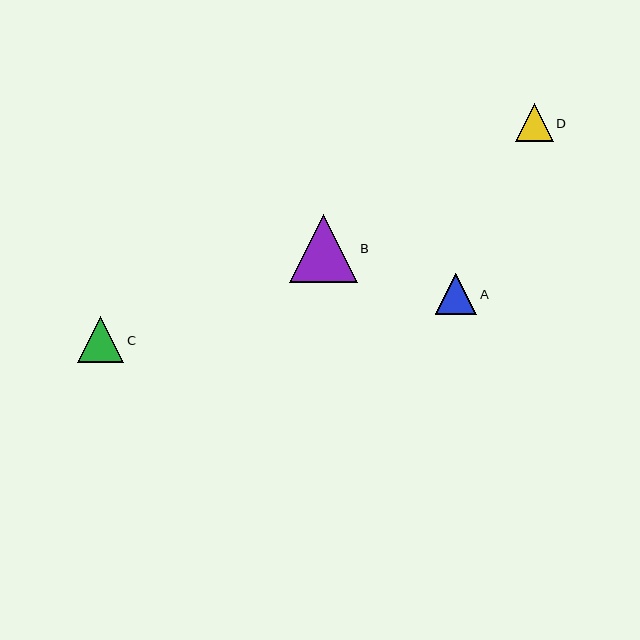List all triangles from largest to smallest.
From largest to smallest: B, C, A, D.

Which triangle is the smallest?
Triangle D is the smallest with a size of approximately 38 pixels.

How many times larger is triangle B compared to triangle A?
Triangle B is approximately 1.6 times the size of triangle A.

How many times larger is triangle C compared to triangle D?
Triangle C is approximately 1.2 times the size of triangle D.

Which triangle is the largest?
Triangle B is the largest with a size of approximately 68 pixels.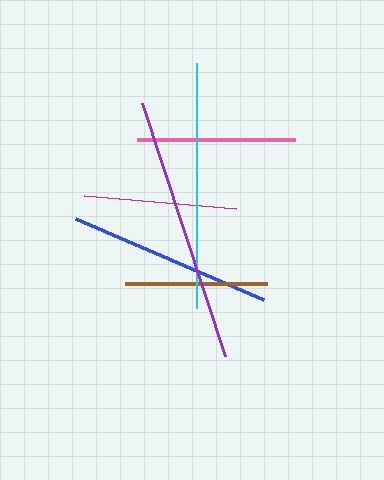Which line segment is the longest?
The purple line is the longest at approximately 267 pixels.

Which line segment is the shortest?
The brown line is the shortest at approximately 142 pixels.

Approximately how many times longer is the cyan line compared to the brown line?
The cyan line is approximately 1.7 times the length of the brown line.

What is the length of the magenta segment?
The magenta segment is approximately 152 pixels long.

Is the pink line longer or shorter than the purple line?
The purple line is longer than the pink line.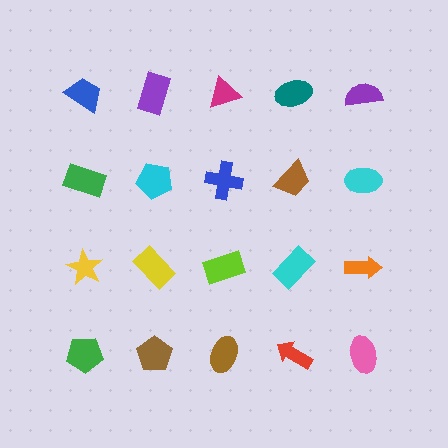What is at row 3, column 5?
An orange arrow.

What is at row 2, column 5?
A cyan ellipse.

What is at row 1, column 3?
A magenta triangle.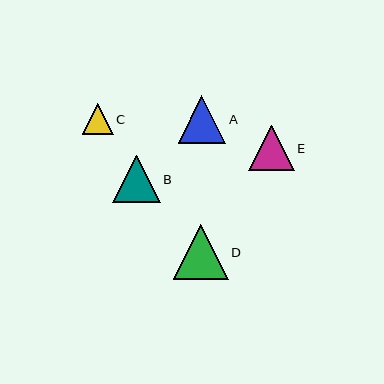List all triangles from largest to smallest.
From largest to smallest: D, A, B, E, C.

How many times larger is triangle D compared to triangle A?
Triangle D is approximately 1.2 times the size of triangle A.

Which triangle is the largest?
Triangle D is the largest with a size of approximately 55 pixels.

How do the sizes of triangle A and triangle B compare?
Triangle A and triangle B are approximately the same size.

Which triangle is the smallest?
Triangle C is the smallest with a size of approximately 31 pixels.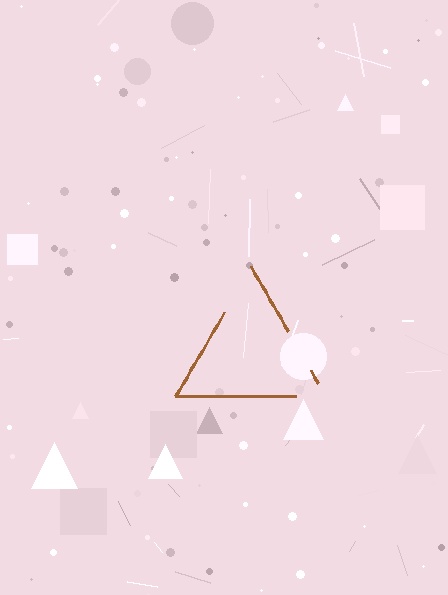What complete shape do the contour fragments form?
The contour fragments form a triangle.